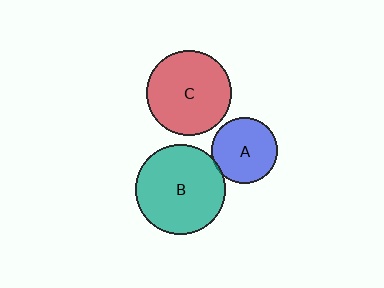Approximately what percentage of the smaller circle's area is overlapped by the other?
Approximately 5%.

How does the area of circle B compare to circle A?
Approximately 1.9 times.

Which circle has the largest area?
Circle B (teal).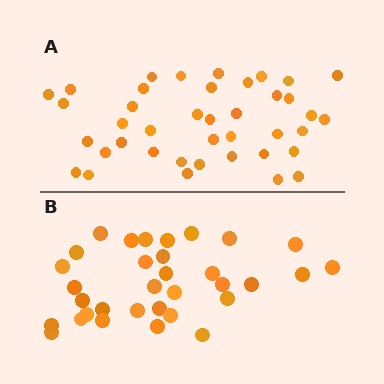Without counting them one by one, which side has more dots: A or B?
Region A (the top region) has more dots.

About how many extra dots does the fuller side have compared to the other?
Region A has roughly 8 or so more dots than region B.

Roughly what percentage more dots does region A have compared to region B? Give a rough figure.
About 20% more.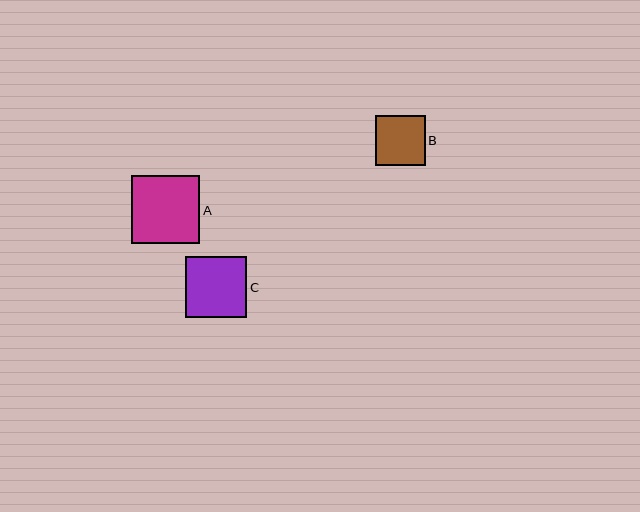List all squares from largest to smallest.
From largest to smallest: A, C, B.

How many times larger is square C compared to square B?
Square C is approximately 1.2 times the size of square B.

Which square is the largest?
Square A is the largest with a size of approximately 68 pixels.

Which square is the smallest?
Square B is the smallest with a size of approximately 50 pixels.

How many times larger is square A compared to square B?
Square A is approximately 1.4 times the size of square B.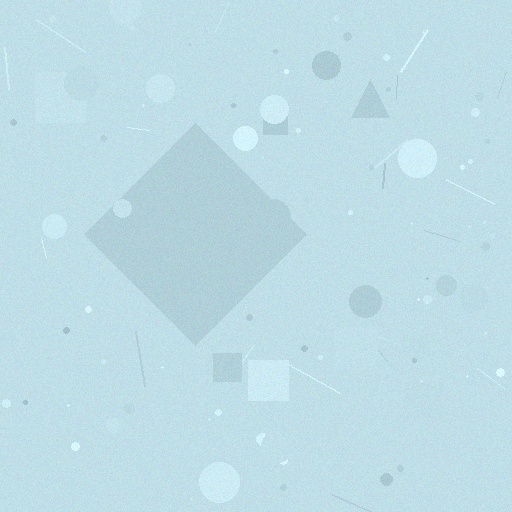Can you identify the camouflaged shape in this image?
The camouflaged shape is a diamond.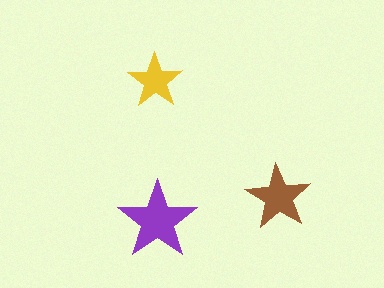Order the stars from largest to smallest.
the purple one, the brown one, the yellow one.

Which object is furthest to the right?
The brown star is rightmost.